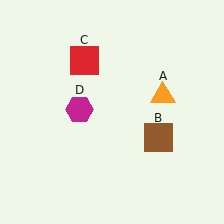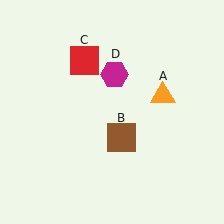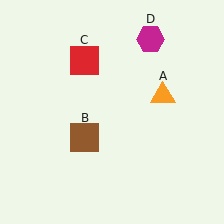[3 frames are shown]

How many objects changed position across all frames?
2 objects changed position: brown square (object B), magenta hexagon (object D).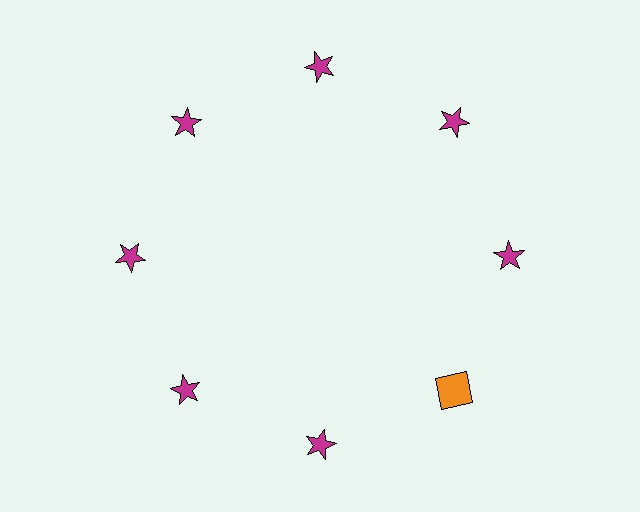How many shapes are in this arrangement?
There are 8 shapes arranged in a ring pattern.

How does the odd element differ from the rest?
It differs in both color (orange instead of magenta) and shape (square instead of star).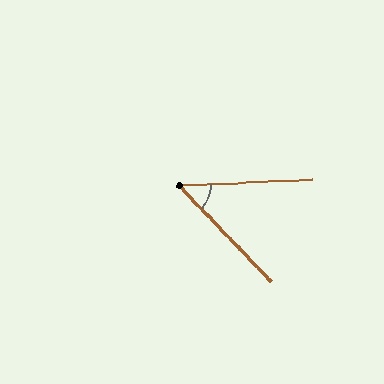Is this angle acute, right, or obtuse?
It is acute.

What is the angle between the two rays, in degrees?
Approximately 49 degrees.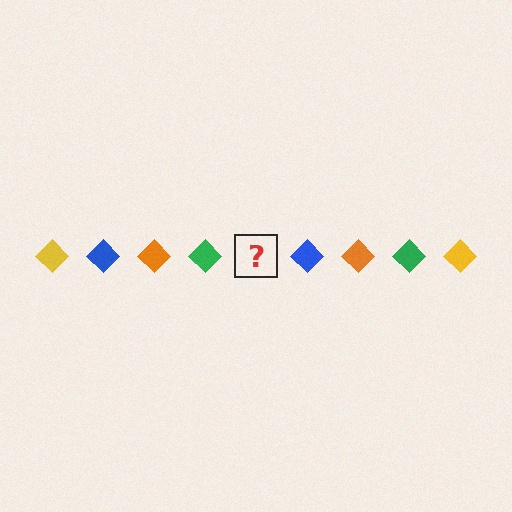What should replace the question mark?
The question mark should be replaced with a yellow diamond.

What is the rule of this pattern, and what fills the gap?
The rule is that the pattern cycles through yellow, blue, orange, green diamonds. The gap should be filled with a yellow diamond.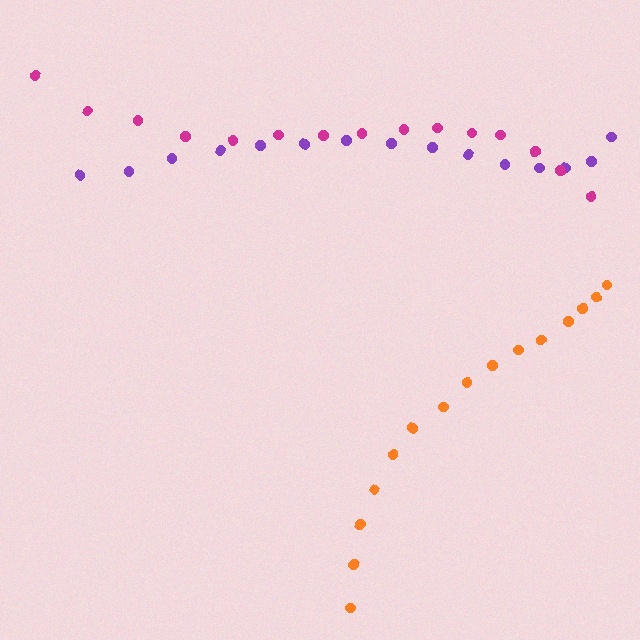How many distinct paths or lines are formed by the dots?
There are 3 distinct paths.